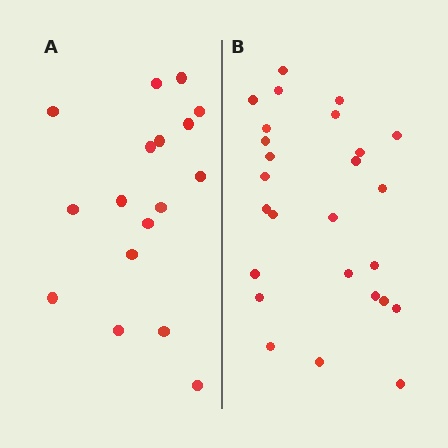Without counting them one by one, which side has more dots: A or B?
Region B (the right region) has more dots.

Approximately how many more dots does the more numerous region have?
Region B has roughly 8 or so more dots than region A.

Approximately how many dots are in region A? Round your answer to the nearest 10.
About 20 dots. (The exact count is 17, which rounds to 20.)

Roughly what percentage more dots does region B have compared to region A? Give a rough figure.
About 55% more.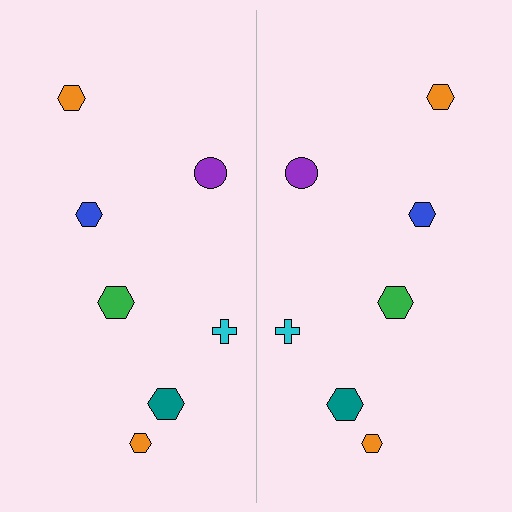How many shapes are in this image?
There are 14 shapes in this image.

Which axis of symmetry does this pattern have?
The pattern has a vertical axis of symmetry running through the center of the image.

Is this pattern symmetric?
Yes, this pattern has bilateral (reflection) symmetry.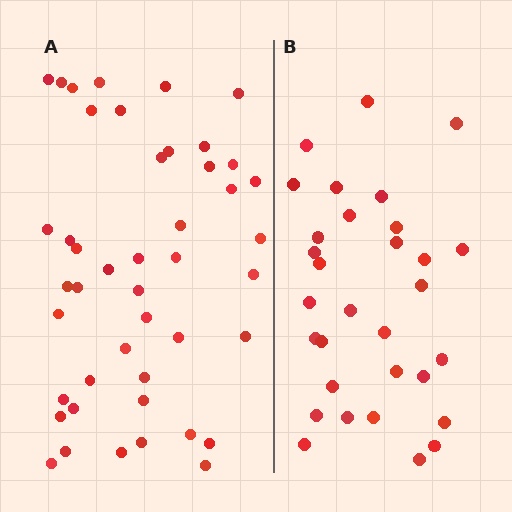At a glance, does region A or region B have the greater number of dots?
Region A (the left region) has more dots.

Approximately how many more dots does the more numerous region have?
Region A has approximately 15 more dots than region B.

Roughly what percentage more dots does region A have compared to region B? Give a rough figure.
About 45% more.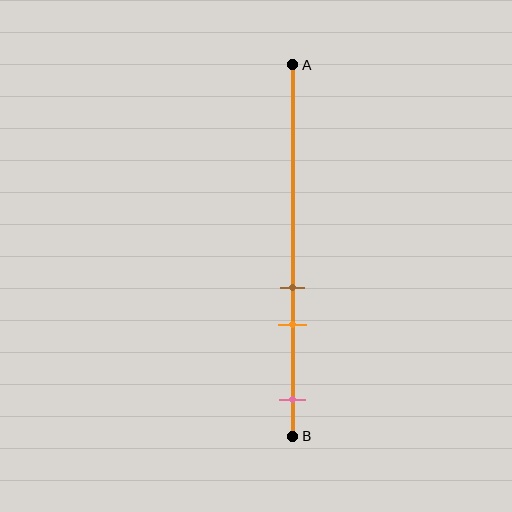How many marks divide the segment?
There are 3 marks dividing the segment.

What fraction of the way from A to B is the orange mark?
The orange mark is approximately 70% (0.7) of the way from A to B.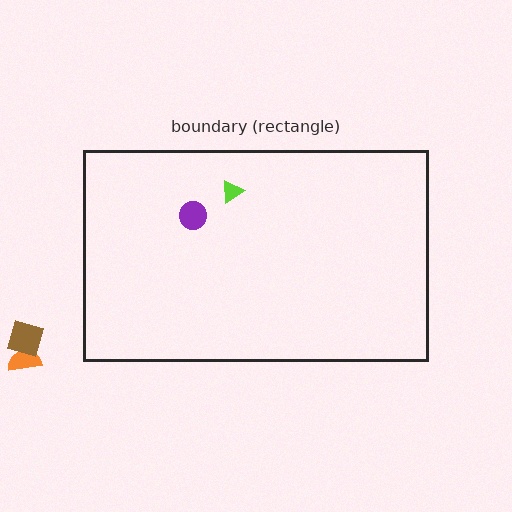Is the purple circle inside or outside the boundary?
Inside.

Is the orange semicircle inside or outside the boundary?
Outside.